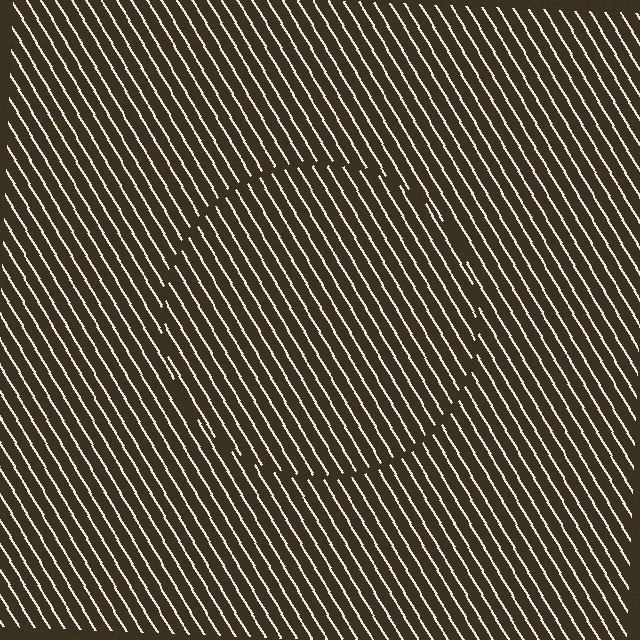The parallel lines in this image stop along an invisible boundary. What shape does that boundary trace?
An illusory circle. The interior of the shape contains the same grating, shifted by half a period — the contour is defined by the phase discontinuity where line-ends from the inner and outer gratings abut.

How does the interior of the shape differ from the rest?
The interior of the shape contains the same grating, shifted by half a period — the contour is defined by the phase discontinuity where line-ends from the inner and outer gratings abut.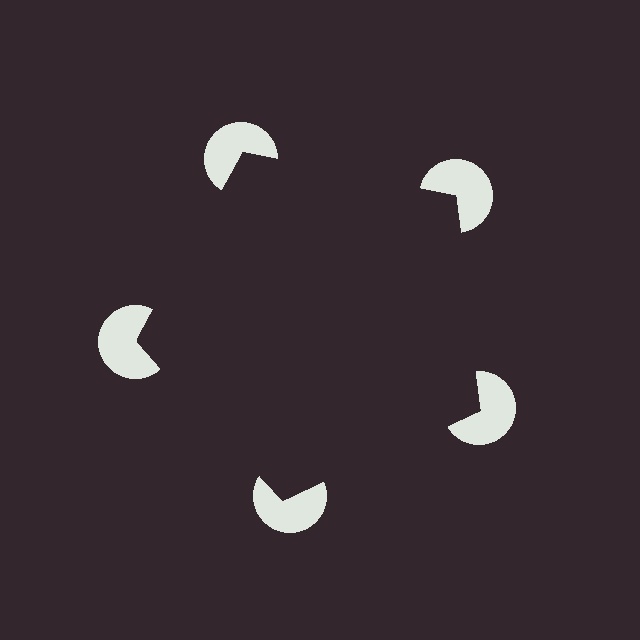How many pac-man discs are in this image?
There are 5 — one at each vertex of the illusory pentagon.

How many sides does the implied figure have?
5 sides.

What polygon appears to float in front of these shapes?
An illusory pentagon — its edges are inferred from the aligned wedge cuts in the pac-man discs, not physically drawn.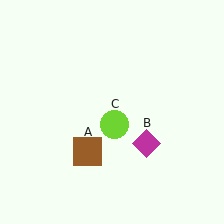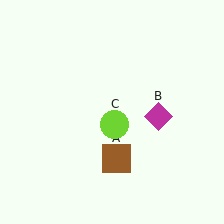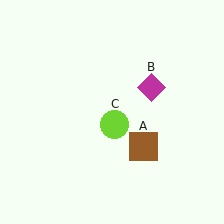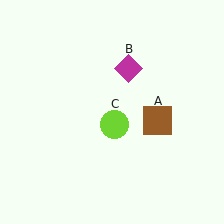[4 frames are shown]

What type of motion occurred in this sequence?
The brown square (object A), magenta diamond (object B) rotated counterclockwise around the center of the scene.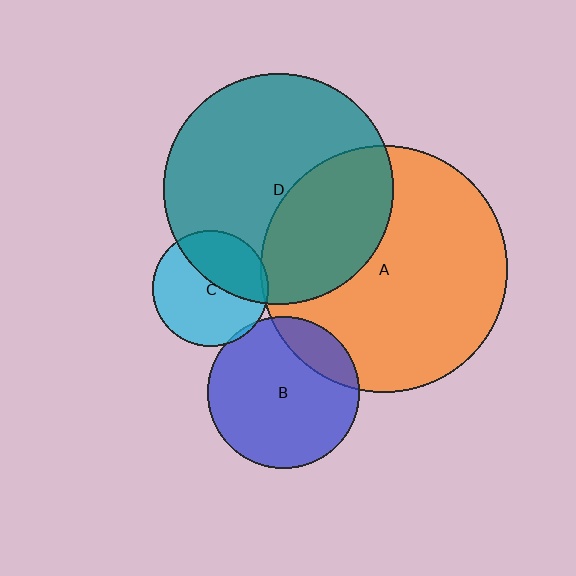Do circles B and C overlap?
Yes.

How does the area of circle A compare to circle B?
Approximately 2.7 times.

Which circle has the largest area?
Circle A (orange).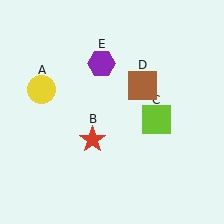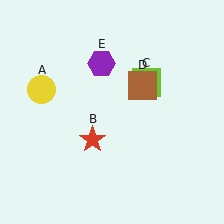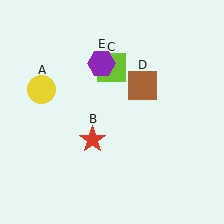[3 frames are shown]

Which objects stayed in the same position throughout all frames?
Yellow circle (object A) and red star (object B) and brown square (object D) and purple hexagon (object E) remained stationary.